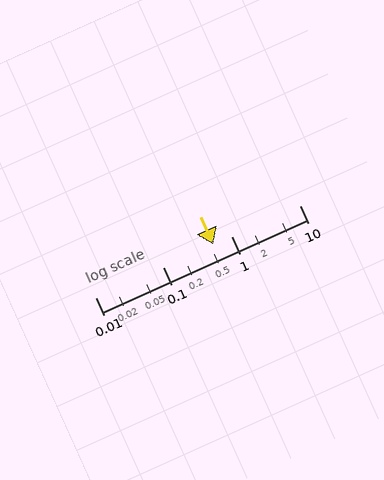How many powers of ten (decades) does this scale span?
The scale spans 3 decades, from 0.01 to 10.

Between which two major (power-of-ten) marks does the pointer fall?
The pointer is between 0.1 and 1.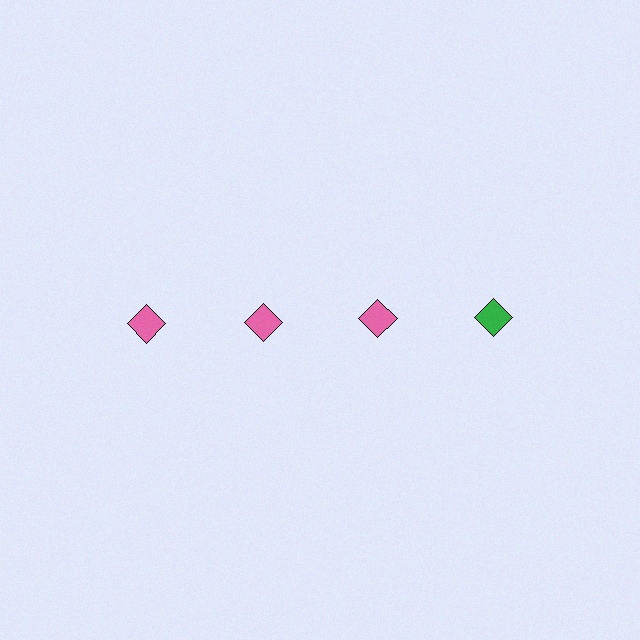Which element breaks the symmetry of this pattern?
The green diamond in the top row, second from right column breaks the symmetry. All other shapes are pink diamonds.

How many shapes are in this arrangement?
There are 4 shapes arranged in a grid pattern.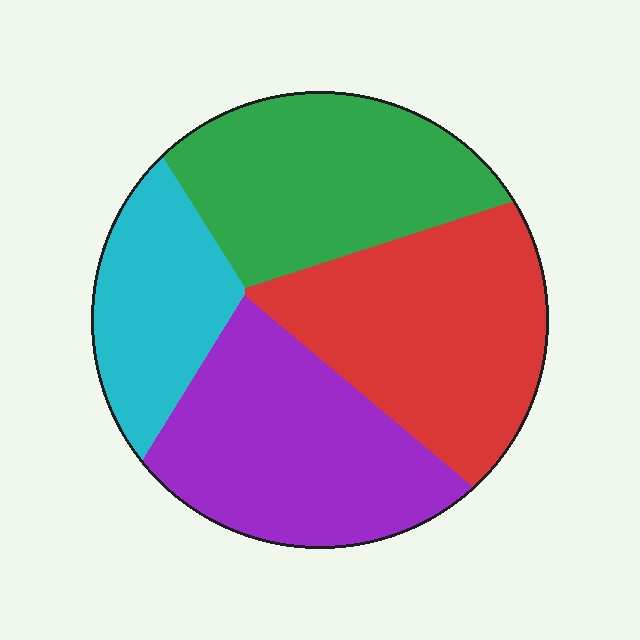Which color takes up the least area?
Cyan, at roughly 15%.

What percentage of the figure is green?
Green takes up about one quarter (1/4) of the figure.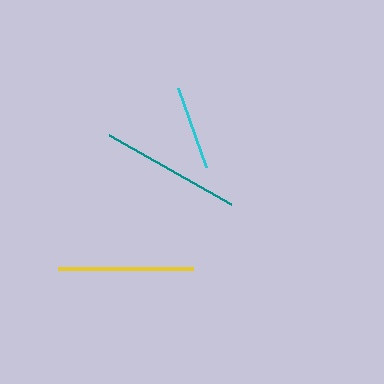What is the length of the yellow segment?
The yellow segment is approximately 134 pixels long.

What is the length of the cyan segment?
The cyan segment is approximately 83 pixels long.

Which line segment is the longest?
The teal line is the longest at approximately 140 pixels.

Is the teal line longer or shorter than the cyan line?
The teal line is longer than the cyan line.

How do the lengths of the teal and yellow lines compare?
The teal and yellow lines are approximately the same length.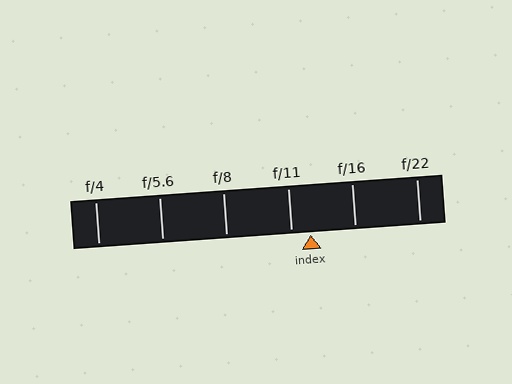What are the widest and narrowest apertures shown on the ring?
The widest aperture shown is f/4 and the narrowest is f/22.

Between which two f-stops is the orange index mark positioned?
The index mark is between f/11 and f/16.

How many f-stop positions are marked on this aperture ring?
There are 6 f-stop positions marked.